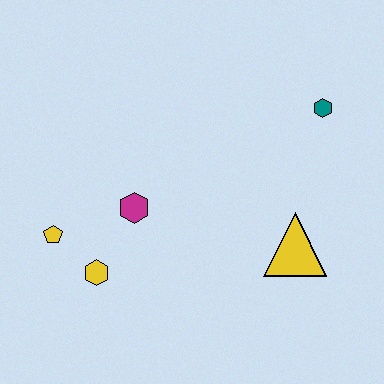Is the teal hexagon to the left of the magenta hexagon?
No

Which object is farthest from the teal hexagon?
The yellow pentagon is farthest from the teal hexagon.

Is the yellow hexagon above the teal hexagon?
No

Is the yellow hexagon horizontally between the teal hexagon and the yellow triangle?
No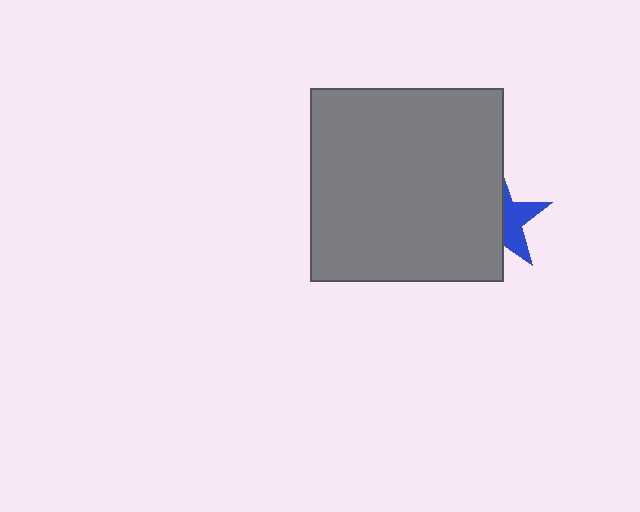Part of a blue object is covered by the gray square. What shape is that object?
It is a star.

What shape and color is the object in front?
The object in front is a gray square.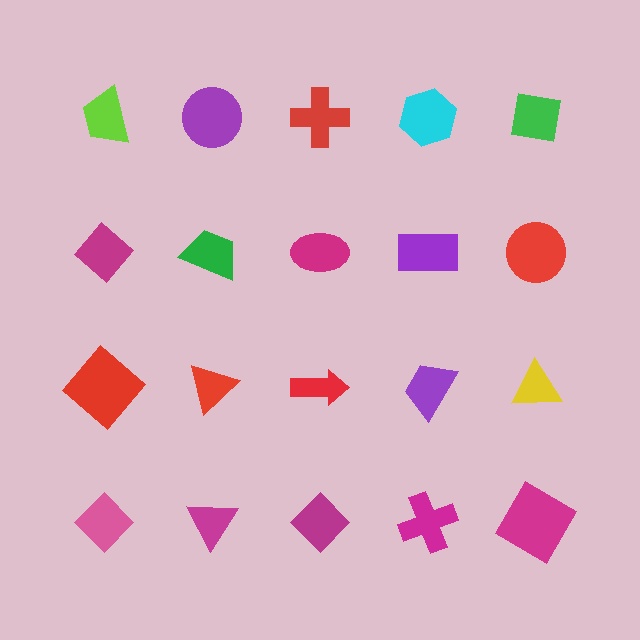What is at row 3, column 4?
A purple trapezoid.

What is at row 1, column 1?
A lime trapezoid.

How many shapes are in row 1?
5 shapes.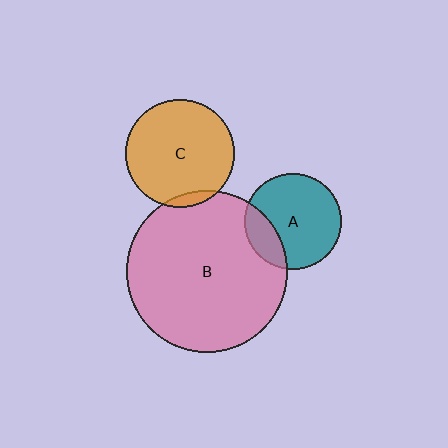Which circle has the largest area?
Circle B (pink).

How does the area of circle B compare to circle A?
Approximately 2.8 times.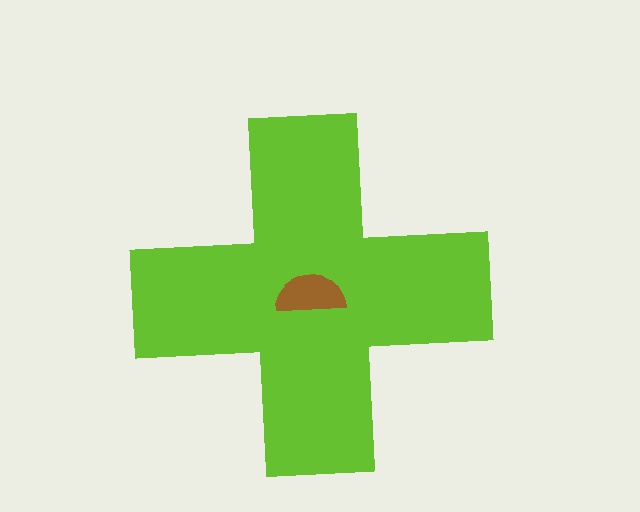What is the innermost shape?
The brown semicircle.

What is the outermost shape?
The lime cross.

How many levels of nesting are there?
2.